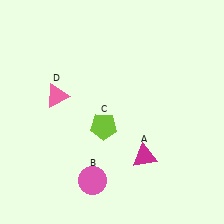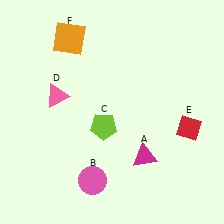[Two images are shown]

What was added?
A red diamond (E), an orange square (F) were added in Image 2.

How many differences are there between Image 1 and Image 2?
There are 2 differences between the two images.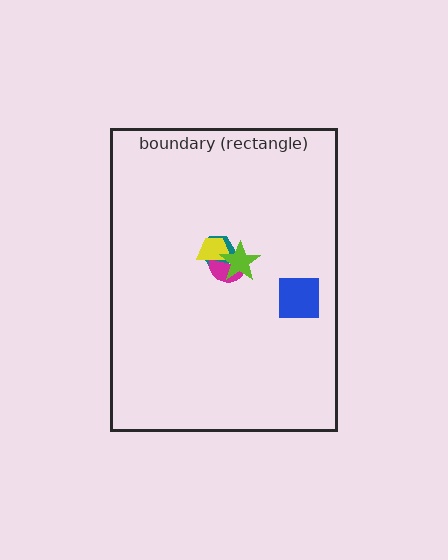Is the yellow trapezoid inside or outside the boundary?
Inside.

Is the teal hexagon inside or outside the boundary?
Inside.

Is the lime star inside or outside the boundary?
Inside.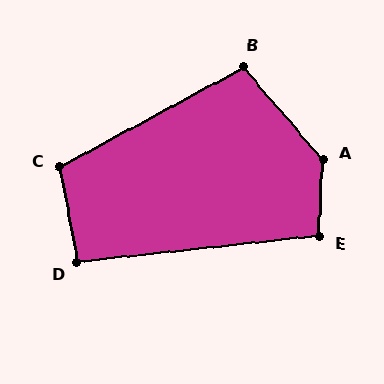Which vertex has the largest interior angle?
A, at approximately 137 degrees.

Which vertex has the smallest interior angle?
D, at approximately 94 degrees.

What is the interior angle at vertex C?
Approximately 108 degrees (obtuse).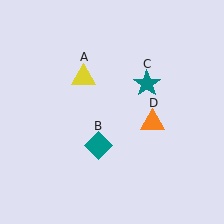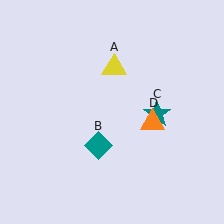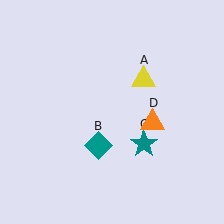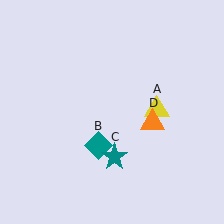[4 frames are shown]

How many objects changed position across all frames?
2 objects changed position: yellow triangle (object A), teal star (object C).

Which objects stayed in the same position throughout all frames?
Teal diamond (object B) and orange triangle (object D) remained stationary.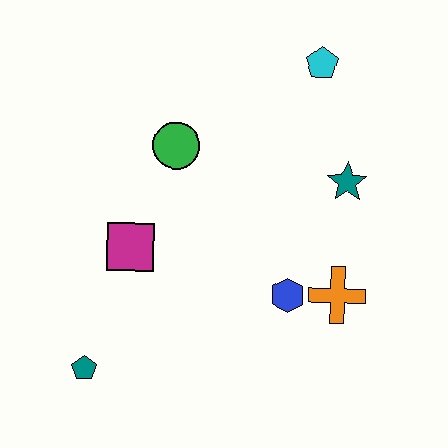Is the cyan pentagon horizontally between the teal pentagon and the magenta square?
No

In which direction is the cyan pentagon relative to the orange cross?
The cyan pentagon is above the orange cross.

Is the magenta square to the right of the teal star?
No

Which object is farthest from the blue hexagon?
The cyan pentagon is farthest from the blue hexagon.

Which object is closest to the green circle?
The magenta square is closest to the green circle.